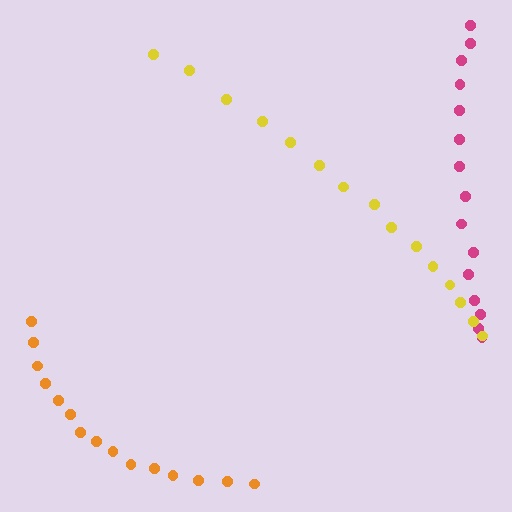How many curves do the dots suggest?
There are 3 distinct paths.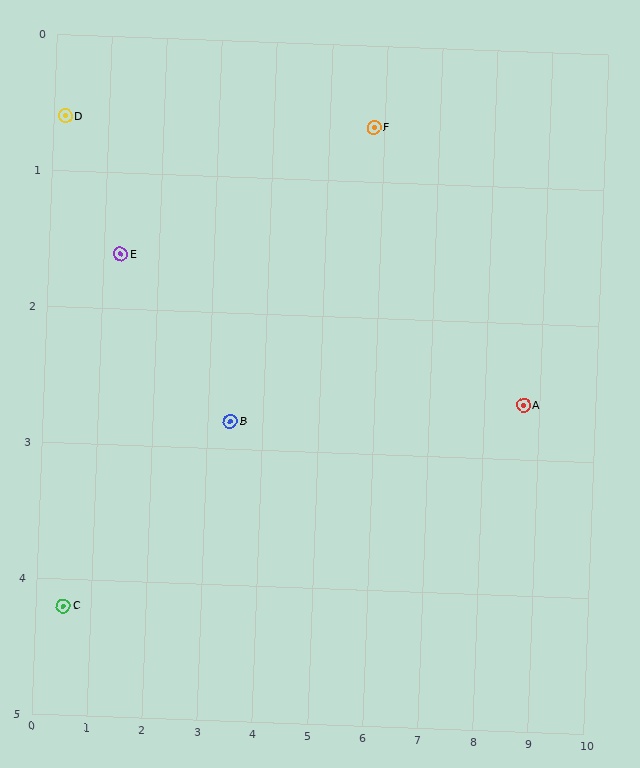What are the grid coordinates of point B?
Point B is at approximately (3.4, 2.8).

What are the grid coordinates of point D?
Point D is at approximately (0.2, 0.6).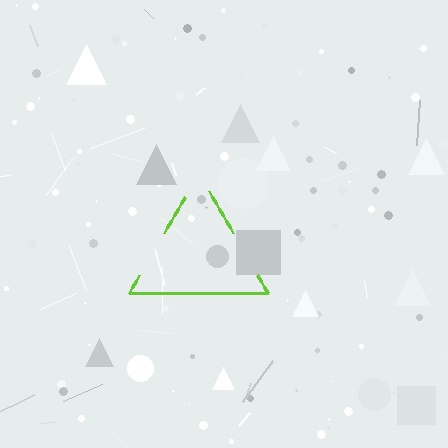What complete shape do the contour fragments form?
The contour fragments form a triangle.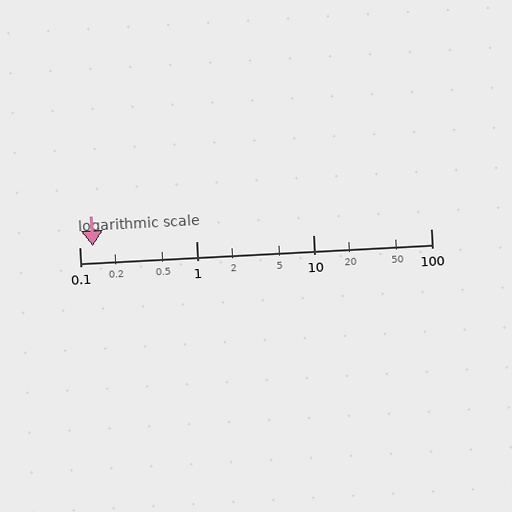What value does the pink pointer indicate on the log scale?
The pointer indicates approximately 0.13.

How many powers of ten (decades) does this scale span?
The scale spans 3 decades, from 0.1 to 100.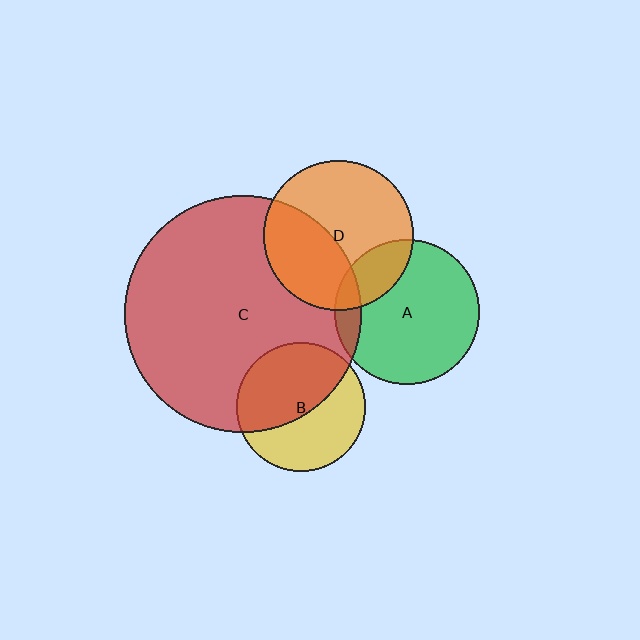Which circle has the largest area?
Circle C (red).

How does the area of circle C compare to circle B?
Approximately 3.4 times.